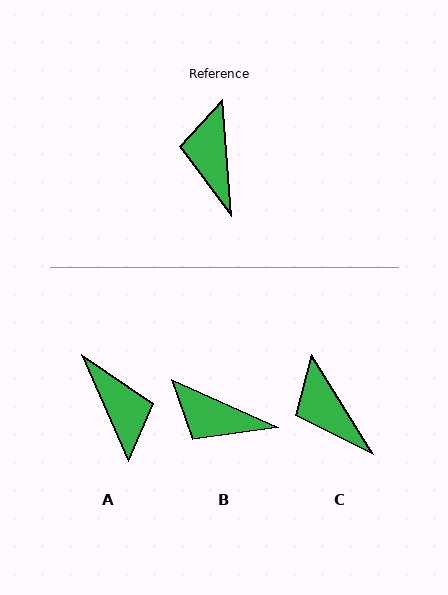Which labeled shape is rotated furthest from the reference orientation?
A, about 161 degrees away.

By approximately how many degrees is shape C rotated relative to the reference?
Approximately 27 degrees counter-clockwise.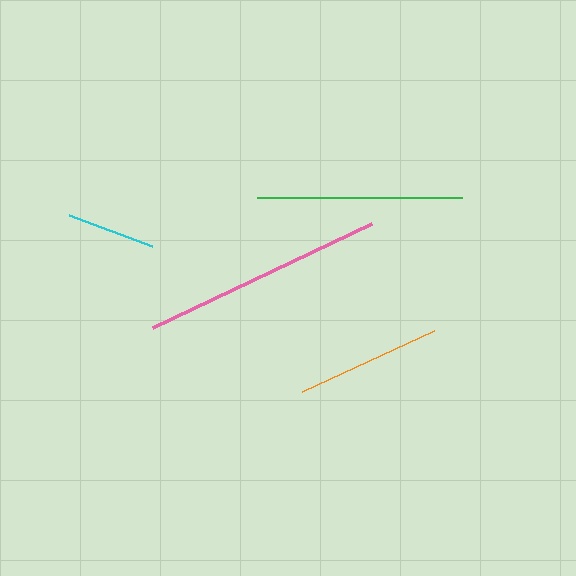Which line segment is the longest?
The pink line is the longest at approximately 242 pixels.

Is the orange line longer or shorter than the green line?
The green line is longer than the orange line.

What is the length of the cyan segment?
The cyan segment is approximately 88 pixels long.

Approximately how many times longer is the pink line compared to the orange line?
The pink line is approximately 1.7 times the length of the orange line.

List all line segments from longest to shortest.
From longest to shortest: pink, green, orange, cyan.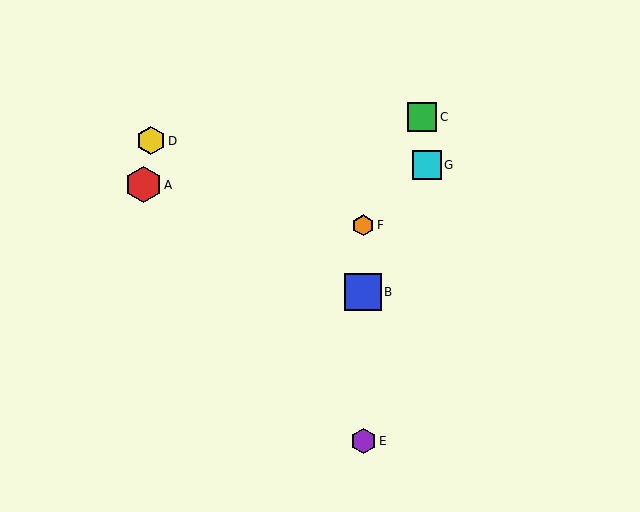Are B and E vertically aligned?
Yes, both are at x≈363.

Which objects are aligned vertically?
Objects B, E, F are aligned vertically.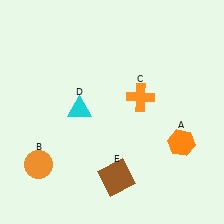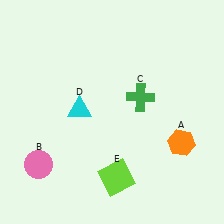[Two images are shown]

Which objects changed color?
B changed from orange to pink. C changed from orange to green. E changed from brown to lime.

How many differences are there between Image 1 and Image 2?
There are 3 differences between the two images.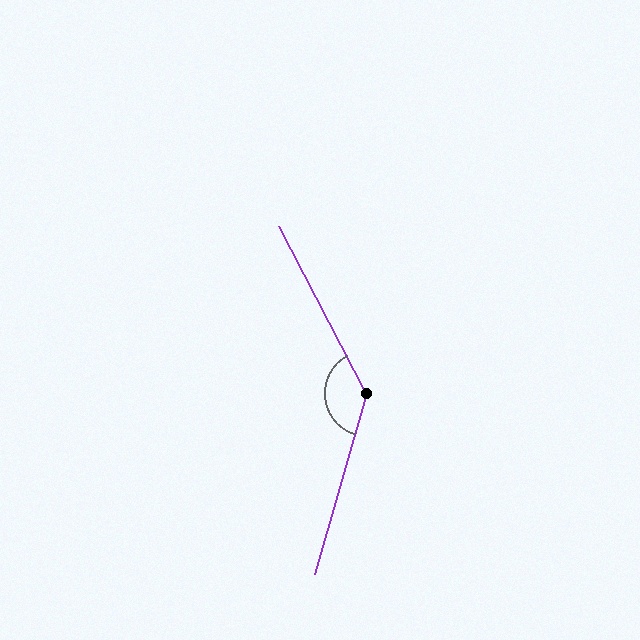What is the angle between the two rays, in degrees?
Approximately 136 degrees.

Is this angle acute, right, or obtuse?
It is obtuse.